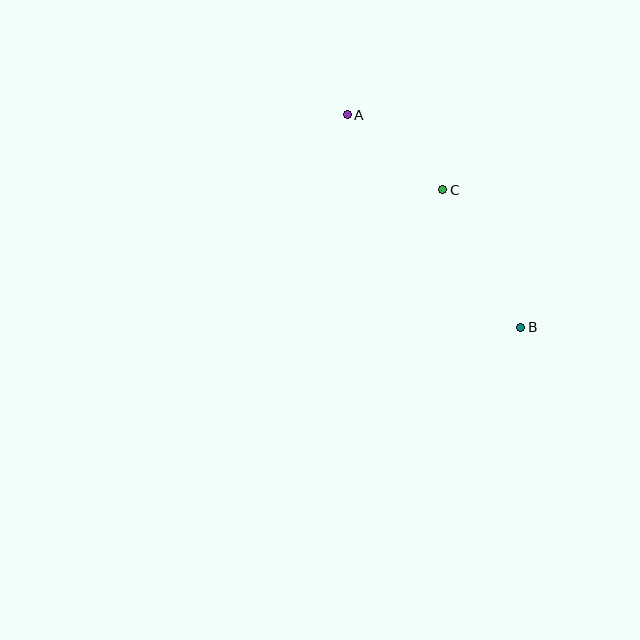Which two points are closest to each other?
Points A and C are closest to each other.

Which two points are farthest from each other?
Points A and B are farthest from each other.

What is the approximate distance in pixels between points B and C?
The distance between B and C is approximately 158 pixels.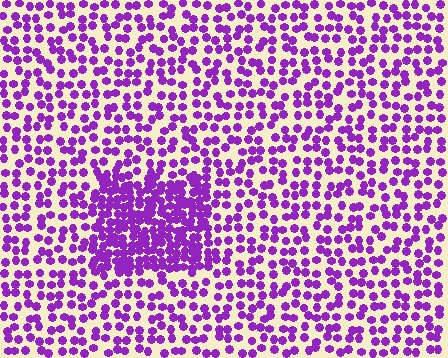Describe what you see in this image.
The image contains small purple elements arranged at two different densities. A rectangle-shaped region is visible where the elements are more densely packed than the surrounding area.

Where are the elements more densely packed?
The elements are more densely packed inside the rectangle boundary.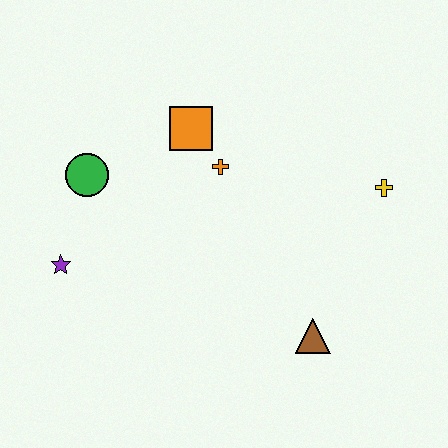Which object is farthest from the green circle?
The yellow cross is farthest from the green circle.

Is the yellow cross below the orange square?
Yes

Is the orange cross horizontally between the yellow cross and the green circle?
Yes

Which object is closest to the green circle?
The purple star is closest to the green circle.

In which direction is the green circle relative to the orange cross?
The green circle is to the left of the orange cross.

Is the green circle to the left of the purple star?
No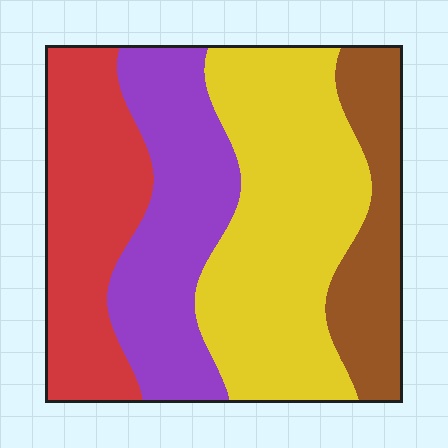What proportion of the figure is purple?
Purple takes up between a sixth and a third of the figure.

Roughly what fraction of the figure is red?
Red takes up about one quarter (1/4) of the figure.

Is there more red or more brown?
Red.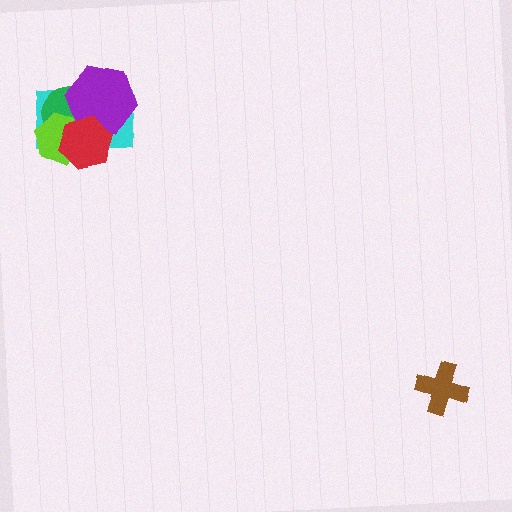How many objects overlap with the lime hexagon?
4 objects overlap with the lime hexagon.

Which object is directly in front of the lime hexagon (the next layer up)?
The purple hexagon is directly in front of the lime hexagon.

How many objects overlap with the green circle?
4 objects overlap with the green circle.